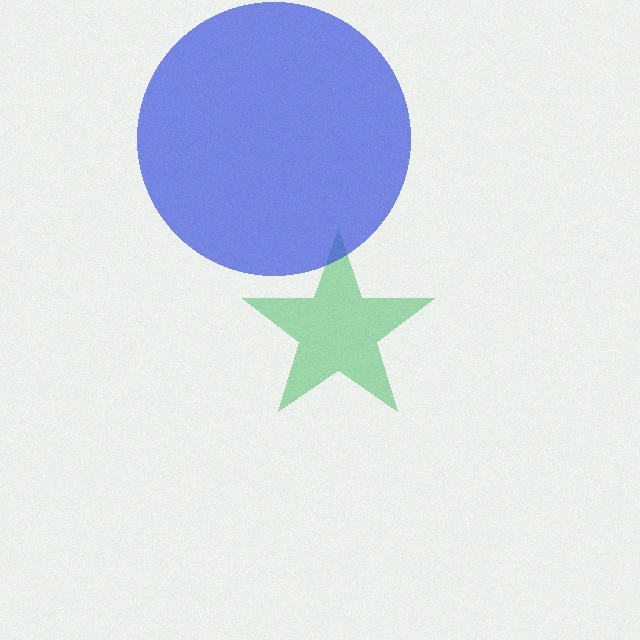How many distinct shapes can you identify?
There are 2 distinct shapes: a green star, a blue circle.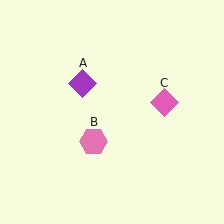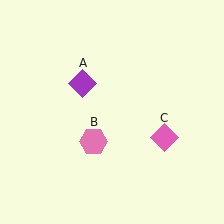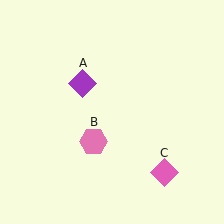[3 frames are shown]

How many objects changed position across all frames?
1 object changed position: pink diamond (object C).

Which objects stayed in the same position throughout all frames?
Purple diamond (object A) and pink hexagon (object B) remained stationary.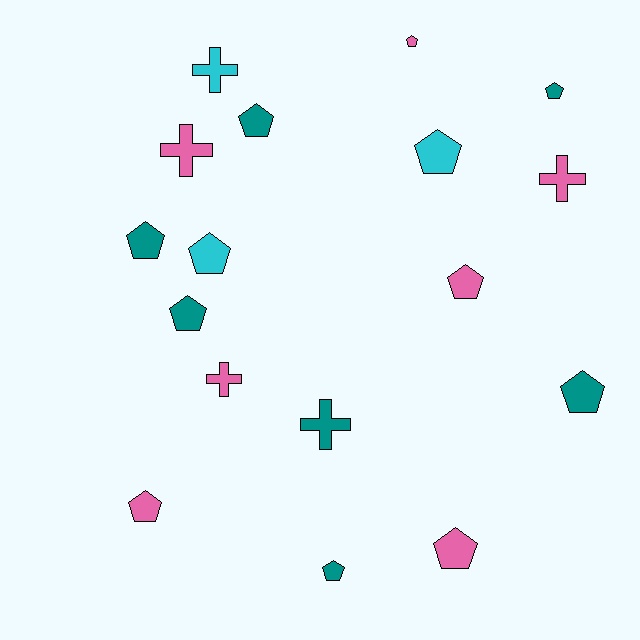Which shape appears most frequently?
Pentagon, with 12 objects.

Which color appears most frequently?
Teal, with 7 objects.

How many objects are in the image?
There are 17 objects.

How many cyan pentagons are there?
There are 2 cyan pentagons.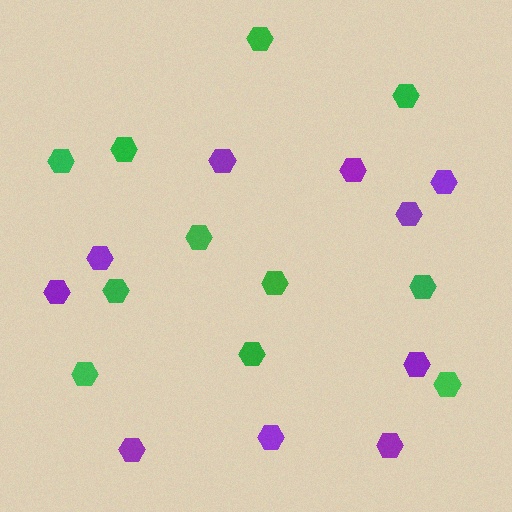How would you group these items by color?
There are 2 groups: one group of purple hexagons (10) and one group of green hexagons (11).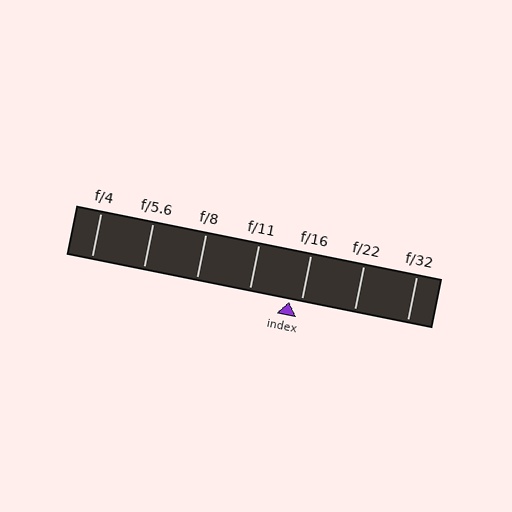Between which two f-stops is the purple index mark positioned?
The index mark is between f/11 and f/16.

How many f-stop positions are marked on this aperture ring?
There are 7 f-stop positions marked.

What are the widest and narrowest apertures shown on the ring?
The widest aperture shown is f/4 and the narrowest is f/32.